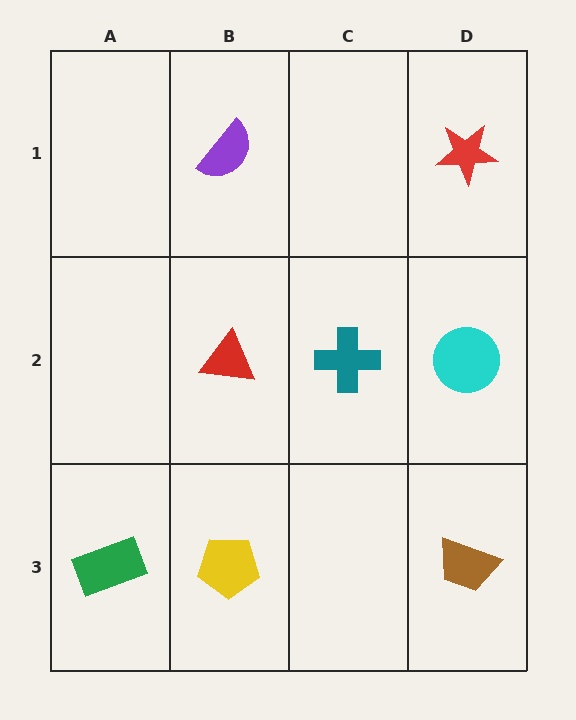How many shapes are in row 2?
3 shapes.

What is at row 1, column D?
A red star.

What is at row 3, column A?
A green rectangle.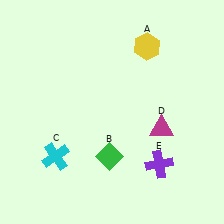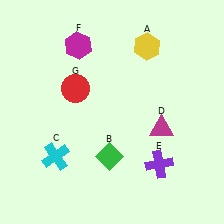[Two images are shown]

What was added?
A magenta hexagon (F), a red circle (G) were added in Image 2.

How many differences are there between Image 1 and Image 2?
There are 2 differences between the two images.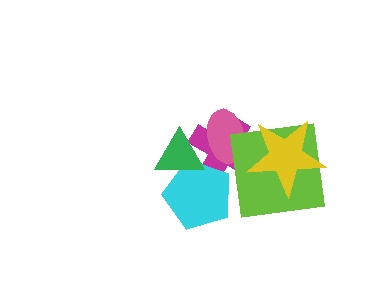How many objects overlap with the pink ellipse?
3 objects overlap with the pink ellipse.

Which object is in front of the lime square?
The yellow star is in front of the lime square.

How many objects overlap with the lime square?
3 objects overlap with the lime square.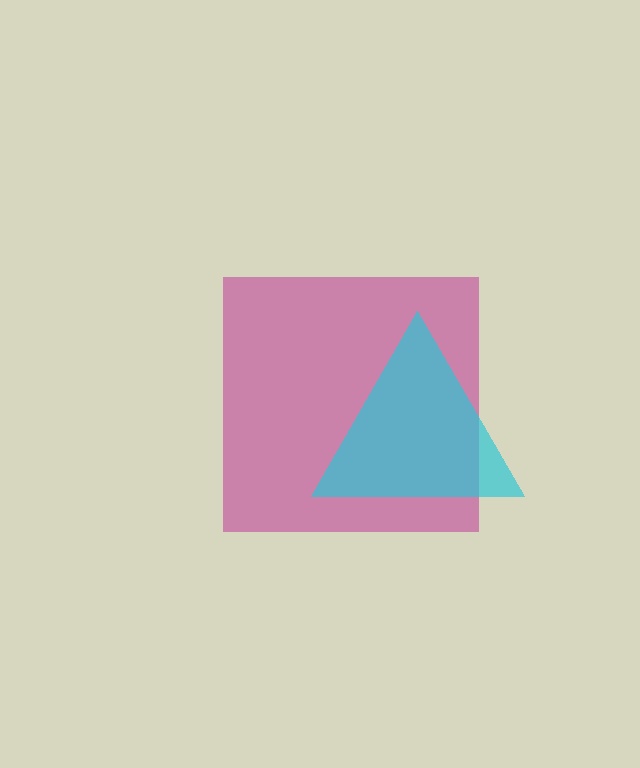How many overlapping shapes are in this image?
There are 2 overlapping shapes in the image.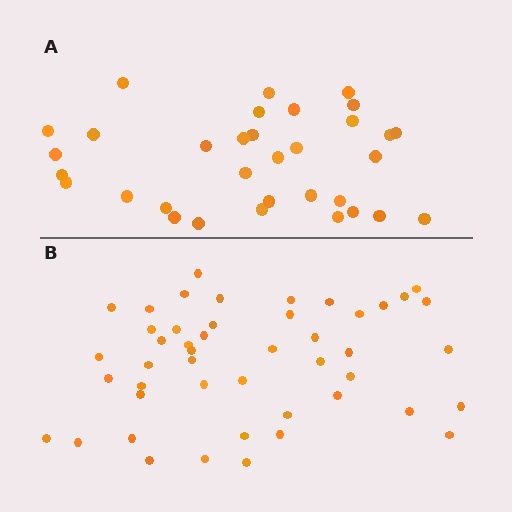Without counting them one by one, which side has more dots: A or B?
Region B (the bottom region) has more dots.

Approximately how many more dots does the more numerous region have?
Region B has approximately 15 more dots than region A.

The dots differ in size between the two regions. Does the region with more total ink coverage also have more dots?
No. Region A has more total ink coverage because its dots are larger, but region B actually contains more individual dots. Total area can be misleading — the number of items is what matters here.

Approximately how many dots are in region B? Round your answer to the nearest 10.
About 50 dots. (The exact count is 47, which rounds to 50.)